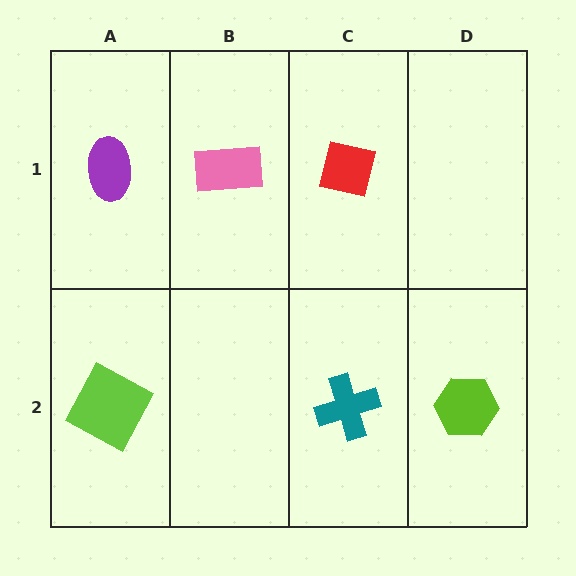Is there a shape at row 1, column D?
No, that cell is empty.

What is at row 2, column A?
A lime square.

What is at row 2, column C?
A teal cross.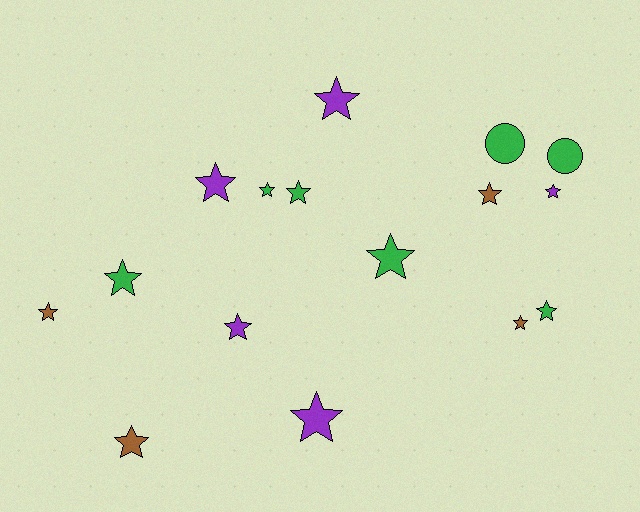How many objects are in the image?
There are 16 objects.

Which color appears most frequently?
Green, with 7 objects.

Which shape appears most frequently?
Star, with 14 objects.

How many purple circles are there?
There are no purple circles.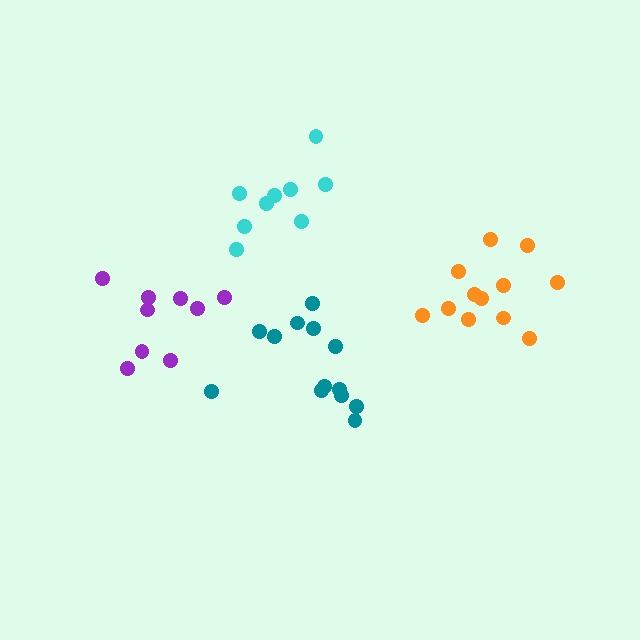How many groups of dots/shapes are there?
There are 4 groups.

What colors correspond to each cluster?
The clusters are colored: teal, purple, cyan, orange.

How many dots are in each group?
Group 1: 13 dots, Group 2: 9 dots, Group 3: 9 dots, Group 4: 12 dots (43 total).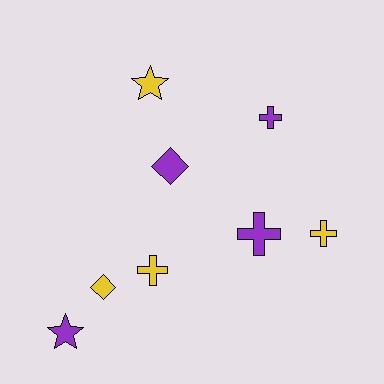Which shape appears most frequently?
Cross, with 4 objects.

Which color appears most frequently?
Yellow, with 4 objects.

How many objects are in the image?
There are 8 objects.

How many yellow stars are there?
There is 1 yellow star.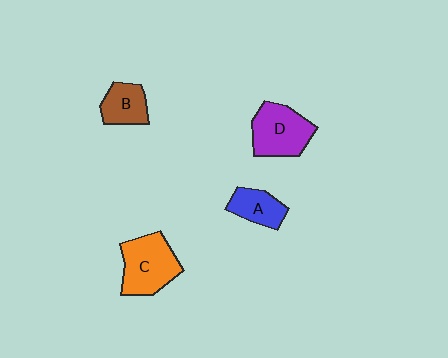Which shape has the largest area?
Shape C (orange).